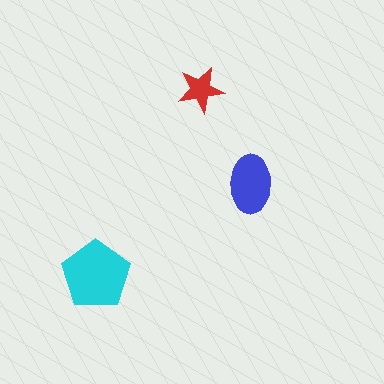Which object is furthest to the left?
The cyan pentagon is leftmost.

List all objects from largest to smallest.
The cyan pentagon, the blue ellipse, the red star.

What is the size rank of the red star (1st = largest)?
3rd.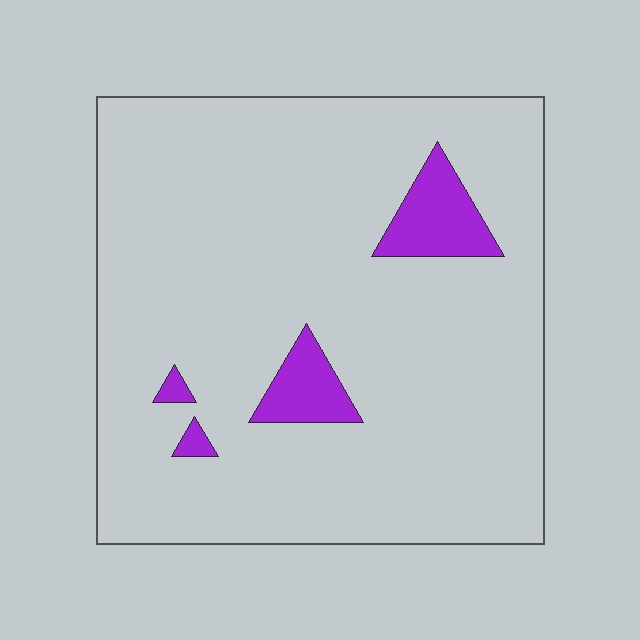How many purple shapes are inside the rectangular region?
4.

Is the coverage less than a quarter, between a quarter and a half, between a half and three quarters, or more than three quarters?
Less than a quarter.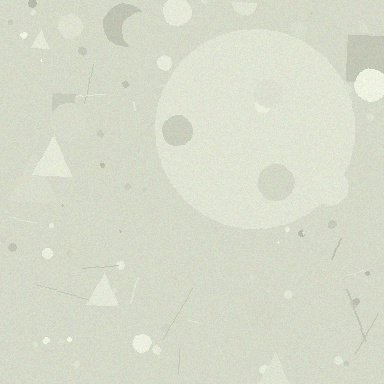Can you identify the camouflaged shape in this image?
The camouflaged shape is a circle.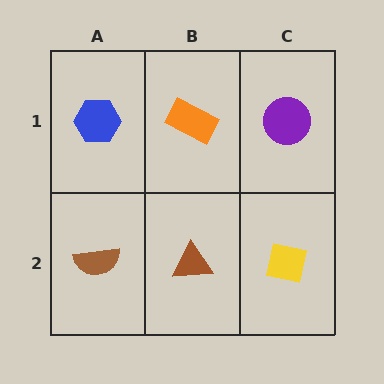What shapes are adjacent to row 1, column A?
A brown semicircle (row 2, column A), an orange rectangle (row 1, column B).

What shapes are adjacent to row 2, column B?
An orange rectangle (row 1, column B), a brown semicircle (row 2, column A), a yellow square (row 2, column C).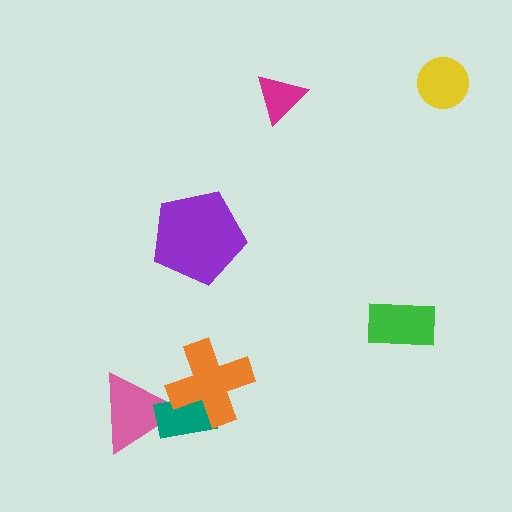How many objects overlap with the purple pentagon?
0 objects overlap with the purple pentagon.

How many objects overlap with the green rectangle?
0 objects overlap with the green rectangle.